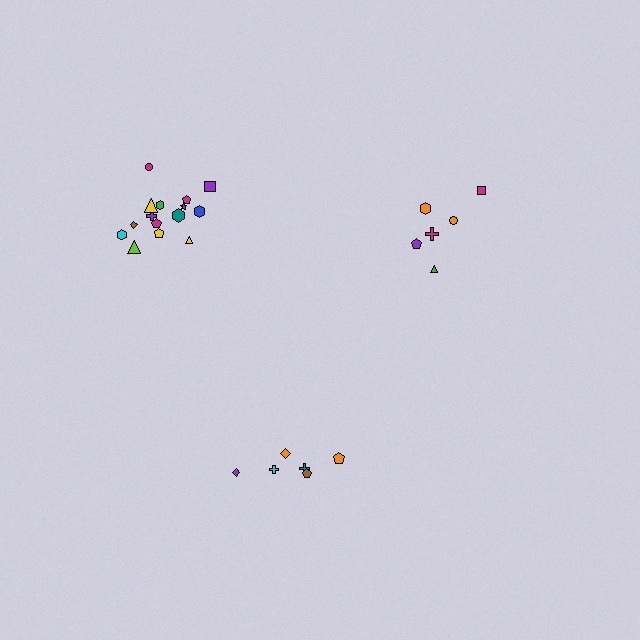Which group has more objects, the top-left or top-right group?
The top-left group.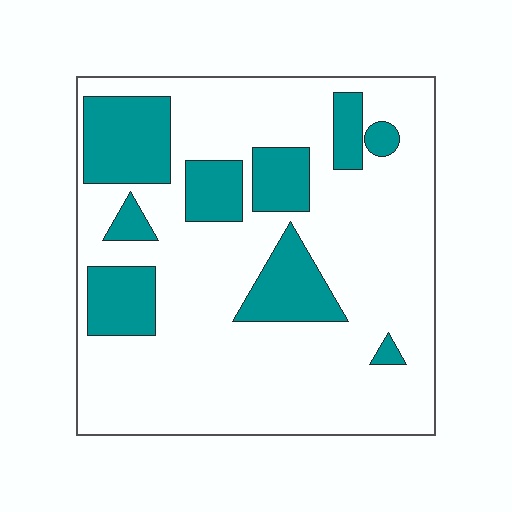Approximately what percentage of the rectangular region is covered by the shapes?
Approximately 25%.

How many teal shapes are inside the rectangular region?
9.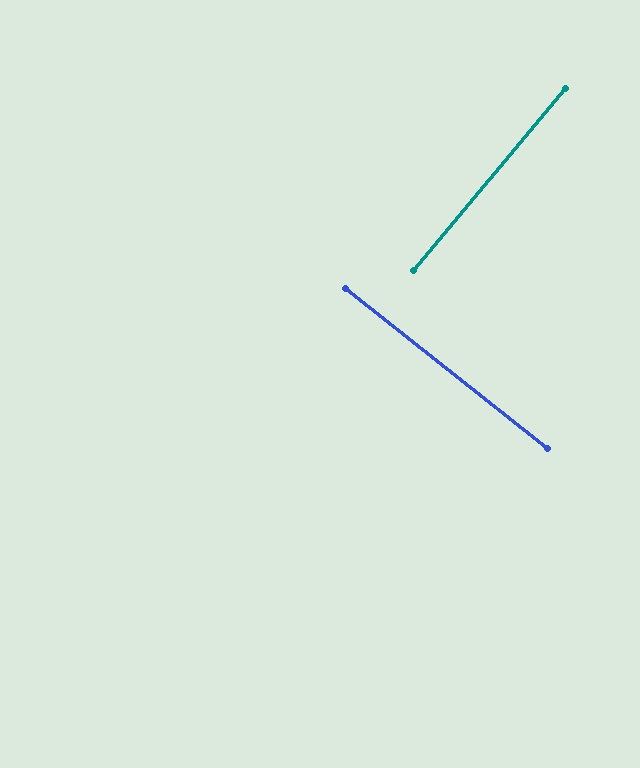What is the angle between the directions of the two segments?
Approximately 88 degrees.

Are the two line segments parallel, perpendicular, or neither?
Perpendicular — they meet at approximately 88°.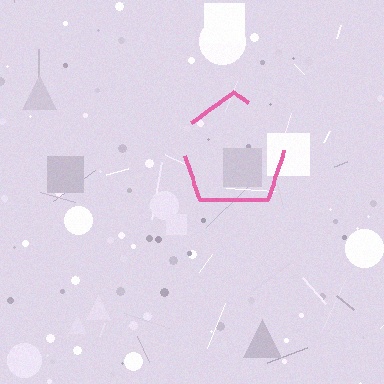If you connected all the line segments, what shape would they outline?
They would outline a pentagon.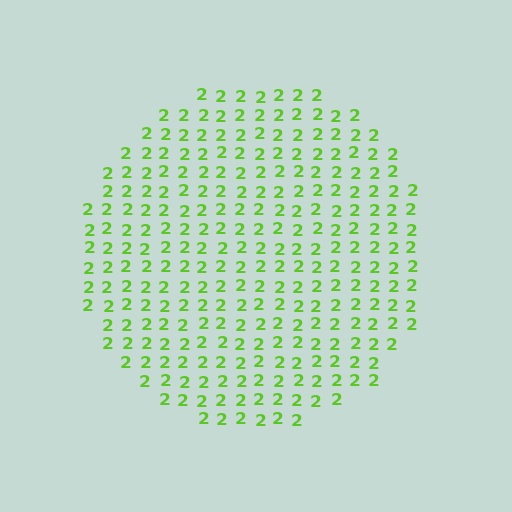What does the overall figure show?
The overall figure shows a circle.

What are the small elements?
The small elements are digit 2's.